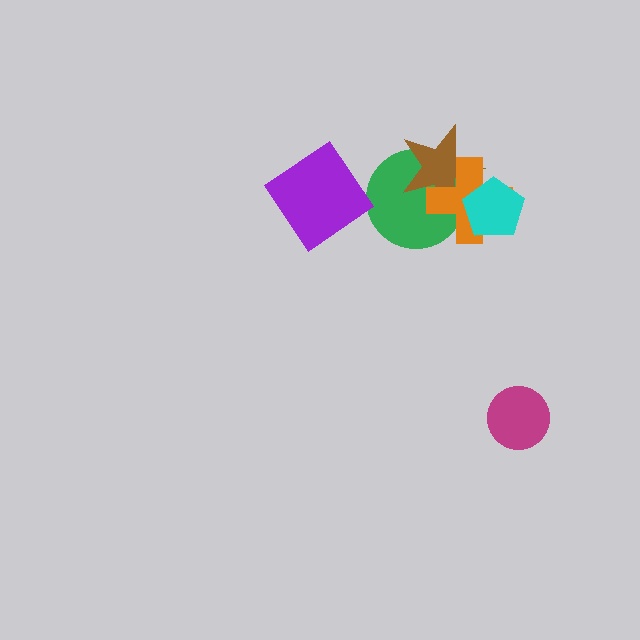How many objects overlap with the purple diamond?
0 objects overlap with the purple diamond.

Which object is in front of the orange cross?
The cyan pentagon is in front of the orange cross.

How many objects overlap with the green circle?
2 objects overlap with the green circle.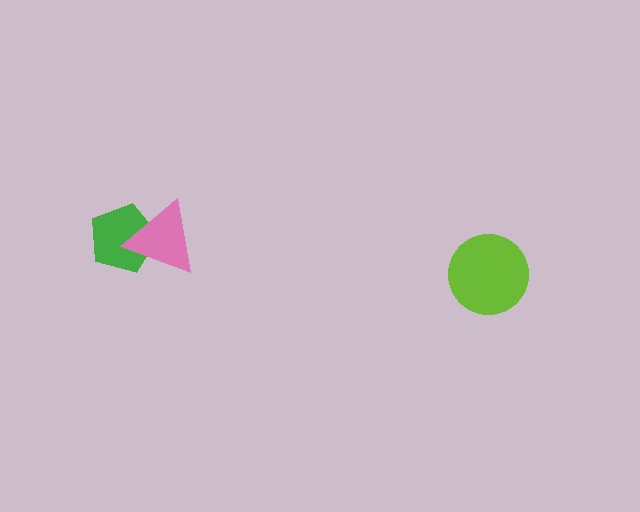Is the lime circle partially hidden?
No, no other shape covers it.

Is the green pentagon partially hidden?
Yes, it is partially covered by another shape.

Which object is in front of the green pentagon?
The pink triangle is in front of the green pentagon.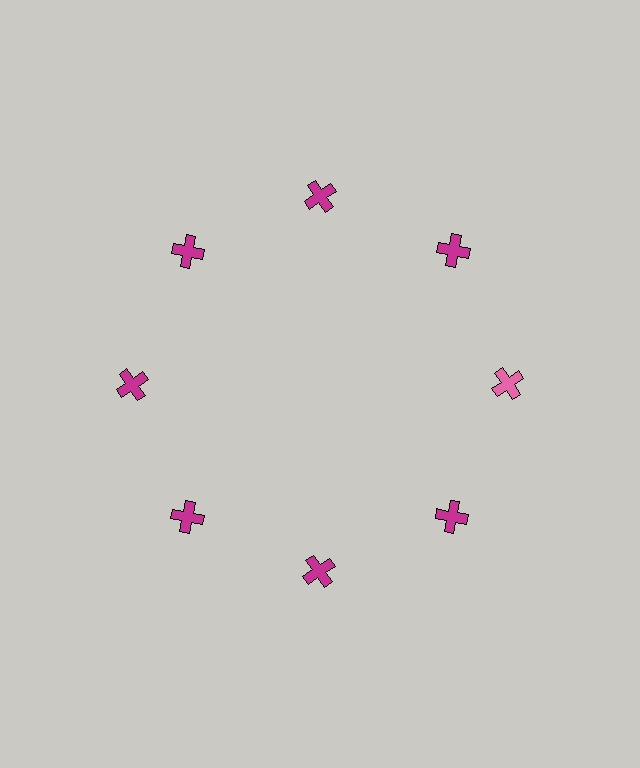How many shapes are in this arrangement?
There are 8 shapes arranged in a ring pattern.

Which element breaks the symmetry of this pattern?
The pink cross at roughly the 3 o'clock position breaks the symmetry. All other shapes are magenta crosses.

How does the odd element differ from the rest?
It has a different color: pink instead of magenta.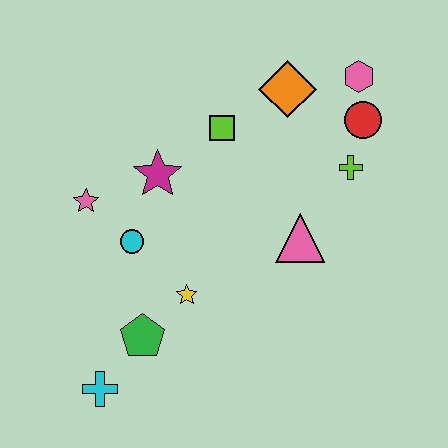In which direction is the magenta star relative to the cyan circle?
The magenta star is above the cyan circle.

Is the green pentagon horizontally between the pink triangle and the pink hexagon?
No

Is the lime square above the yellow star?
Yes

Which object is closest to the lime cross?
The red circle is closest to the lime cross.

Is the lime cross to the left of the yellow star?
No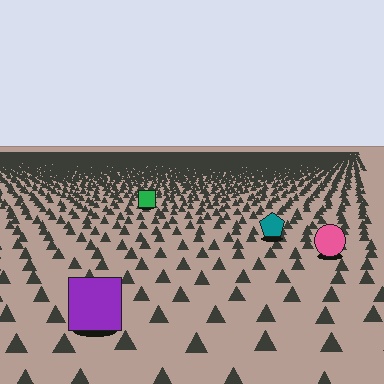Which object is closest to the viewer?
The purple square is closest. The texture marks near it are larger and more spread out.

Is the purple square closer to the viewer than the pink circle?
Yes. The purple square is closer — you can tell from the texture gradient: the ground texture is coarser near it.